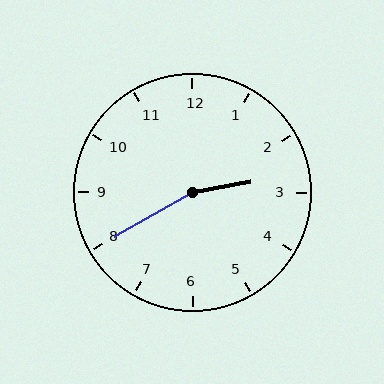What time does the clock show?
2:40.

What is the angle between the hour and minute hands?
Approximately 160 degrees.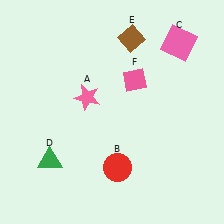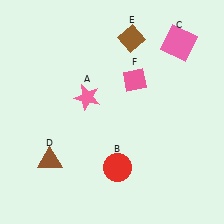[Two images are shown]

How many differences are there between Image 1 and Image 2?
There is 1 difference between the two images.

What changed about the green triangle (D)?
In Image 1, D is green. In Image 2, it changed to brown.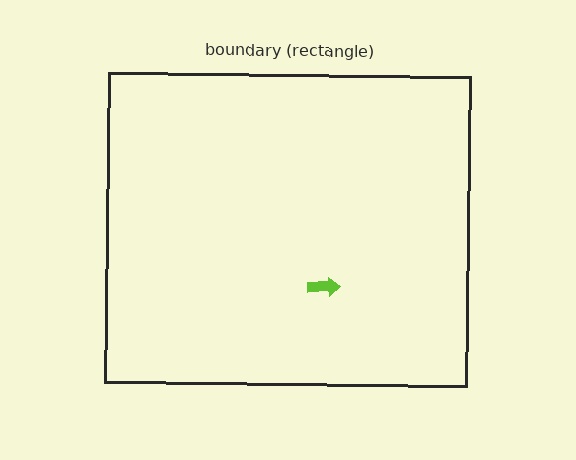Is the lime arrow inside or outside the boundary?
Inside.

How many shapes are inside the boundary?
1 inside, 0 outside.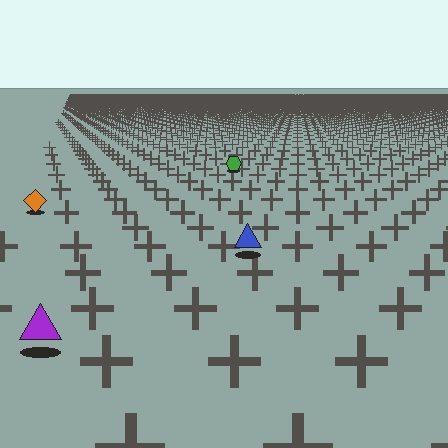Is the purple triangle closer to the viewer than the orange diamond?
Yes. The purple triangle is closer — you can tell from the texture gradient: the ground texture is coarser near it.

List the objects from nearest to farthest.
From nearest to farthest: the purple triangle, the blue triangle, the orange diamond, the green hexagon.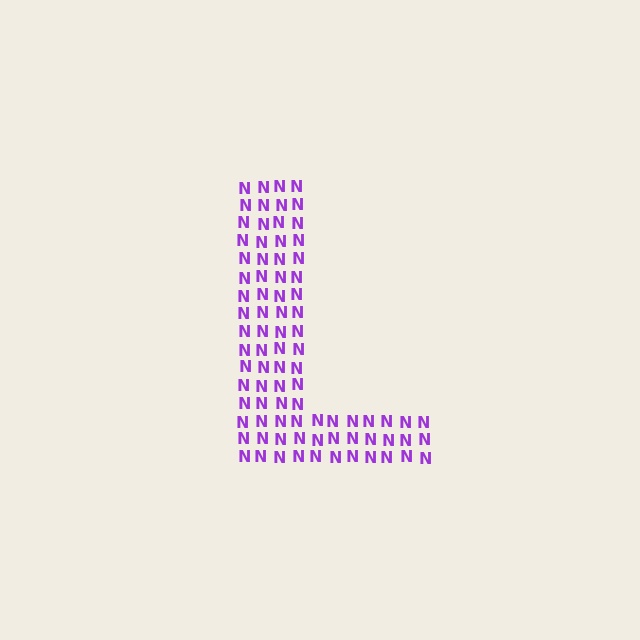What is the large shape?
The large shape is the letter L.